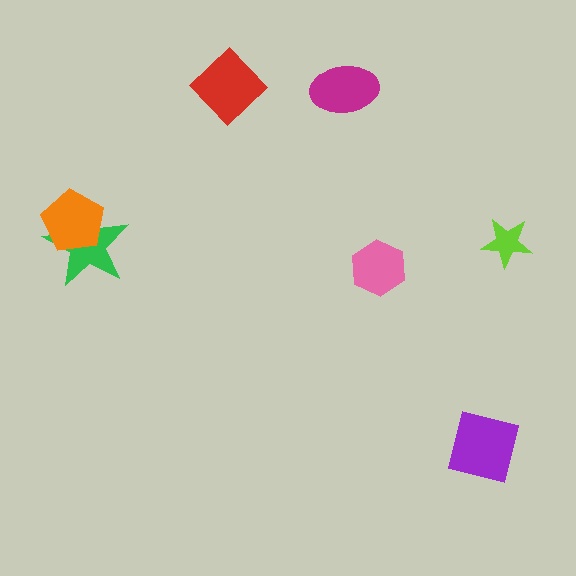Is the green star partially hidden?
Yes, it is partially covered by another shape.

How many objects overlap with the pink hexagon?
0 objects overlap with the pink hexagon.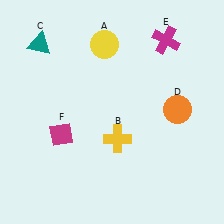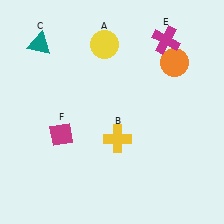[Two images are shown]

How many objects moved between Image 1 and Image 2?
1 object moved between the two images.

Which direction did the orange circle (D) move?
The orange circle (D) moved up.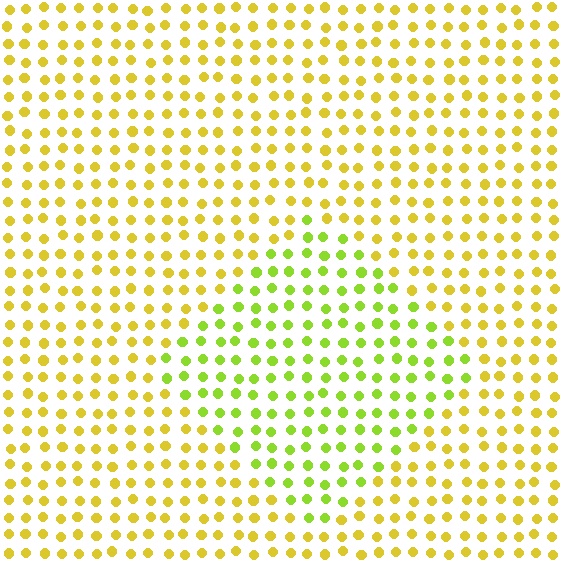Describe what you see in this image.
The image is filled with small yellow elements in a uniform arrangement. A diamond-shaped region is visible where the elements are tinted to a slightly different hue, forming a subtle color boundary.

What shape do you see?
I see a diamond.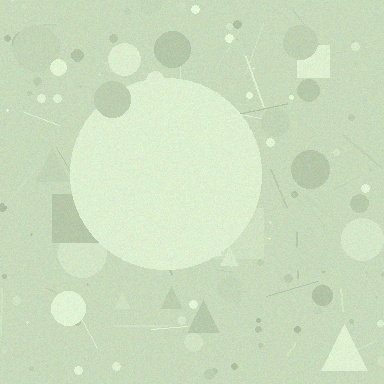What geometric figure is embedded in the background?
A circle is embedded in the background.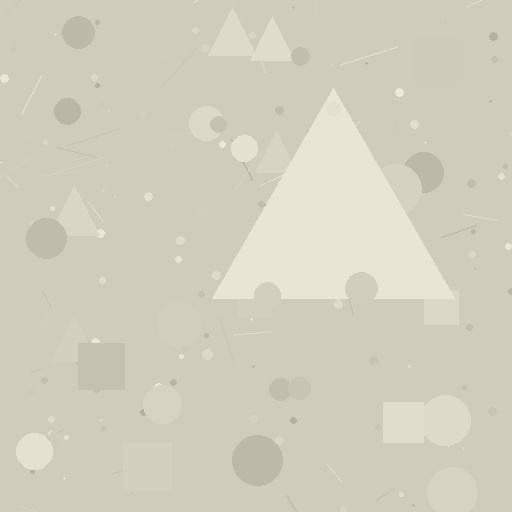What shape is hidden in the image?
A triangle is hidden in the image.